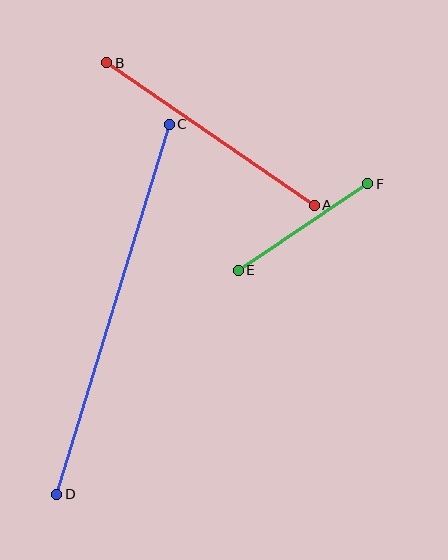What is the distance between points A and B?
The distance is approximately 252 pixels.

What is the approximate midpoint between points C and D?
The midpoint is at approximately (113, 309) pixels.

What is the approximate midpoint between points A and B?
The midpoint is at approximately (210, 134) pixels.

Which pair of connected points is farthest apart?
Points C and D are farthest apart.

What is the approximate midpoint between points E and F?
The midpoint is at approximately (303, 227) pixels.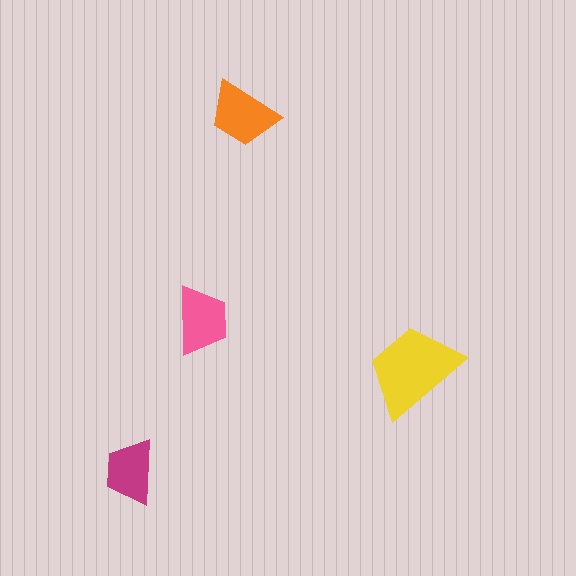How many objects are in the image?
There are 4 objects in the image.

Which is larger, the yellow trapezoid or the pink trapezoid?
The yellow one.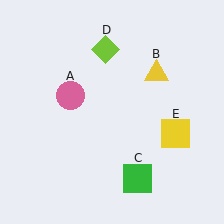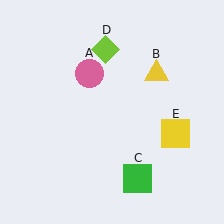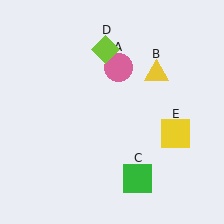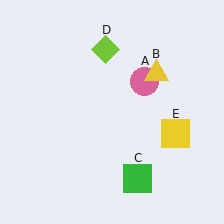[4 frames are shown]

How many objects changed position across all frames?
1 object changed position: pink circle (object A).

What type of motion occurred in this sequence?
The pink circle (object A) rotated clockwise around the center of the scene.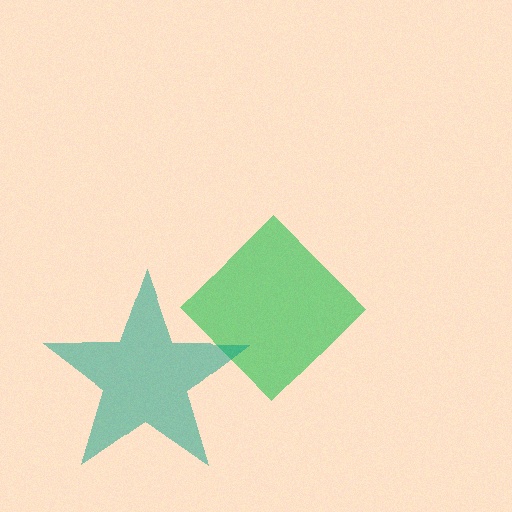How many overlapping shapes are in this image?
There are 2 overlapping shapes in the image.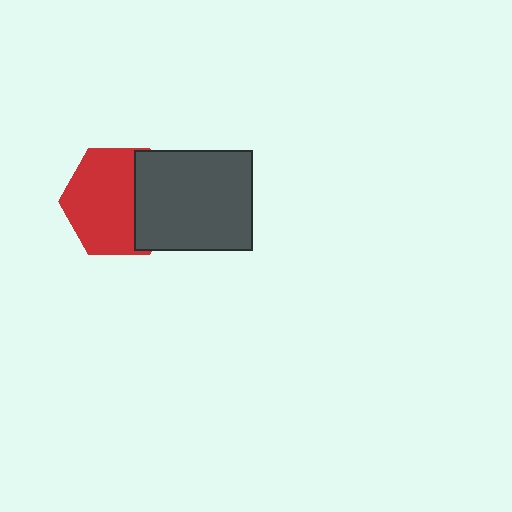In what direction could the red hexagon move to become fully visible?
The red hexagon could move left. That would shift it out from behind the dark gray rectangle entirely.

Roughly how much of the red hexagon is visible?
Most of it is visible (roughly 67%).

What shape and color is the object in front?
The object in front is a dark gray rectangle.